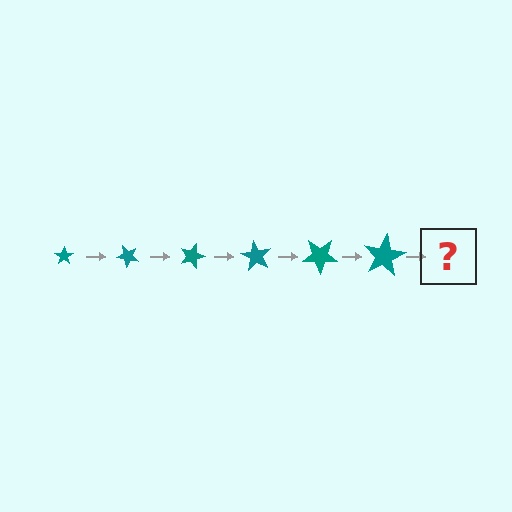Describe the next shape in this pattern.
It should be a star, larger than the previous one and rotated 270 degrees from the start.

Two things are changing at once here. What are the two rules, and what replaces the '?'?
The two rules are that the star grows larger each step and it rotates 45 degrees each step. The '?' should be a star, larger than the previous one and rotated 270 degrees from the start.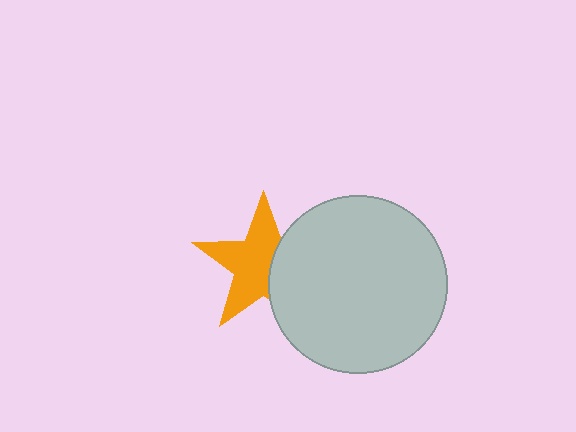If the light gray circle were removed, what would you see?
You would see the complete orange star.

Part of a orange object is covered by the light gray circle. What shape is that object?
It is a star.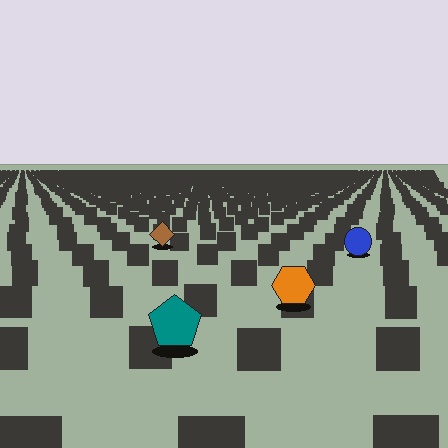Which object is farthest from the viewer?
The brown diamond is farthest from the viewer. It appears smaller and the ground texture around it is denser.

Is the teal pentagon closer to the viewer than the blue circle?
Yes. The teal pentagon is closer — you can tell from the texture gradient: the ground texture is coarser near it.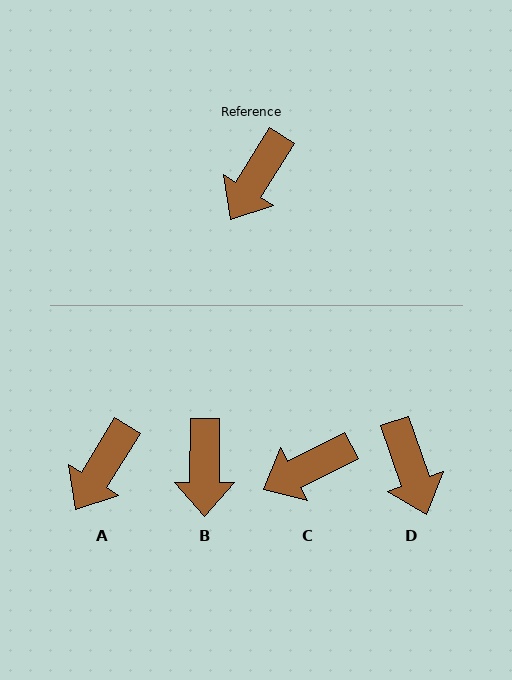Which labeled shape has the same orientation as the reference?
A.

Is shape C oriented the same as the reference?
No, it is off by about 32 degrees.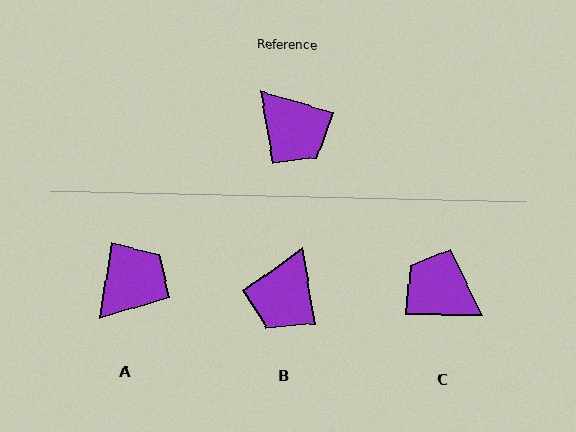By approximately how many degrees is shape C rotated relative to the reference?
Approximately 165 degrees clockwise.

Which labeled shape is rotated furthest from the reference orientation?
C, about 165 degrees away.